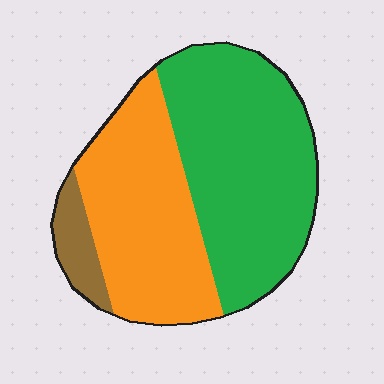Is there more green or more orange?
Green.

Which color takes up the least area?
Brown, at roughly 10%.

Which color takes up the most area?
Green, at roughly 50%.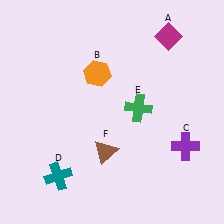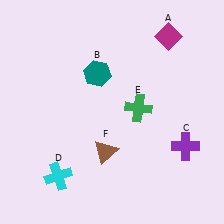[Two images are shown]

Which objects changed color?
B changed from orange to teal. D changed from teal to cyan.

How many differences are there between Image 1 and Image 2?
There are 2 differences between the two images.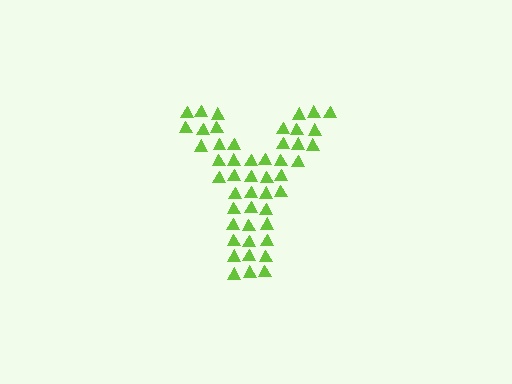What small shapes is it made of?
It is made of small triangles.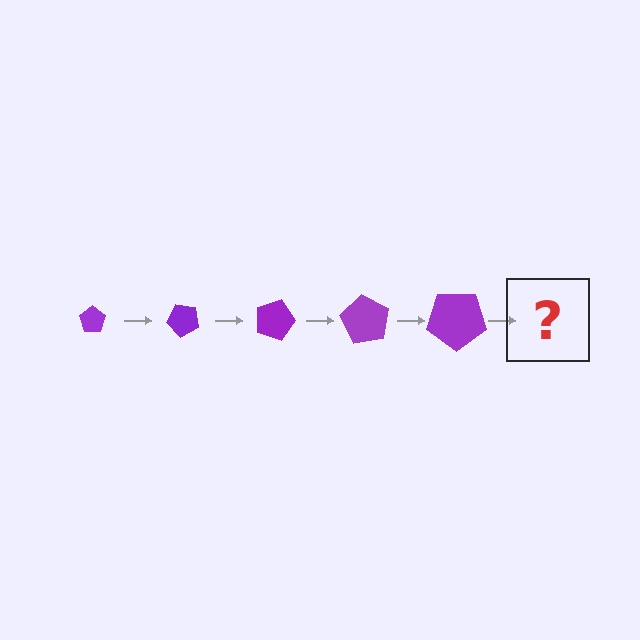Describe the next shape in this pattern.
It should be a pentagon, larger than the previous one and rotated 225 degrees from the start.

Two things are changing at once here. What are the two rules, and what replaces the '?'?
The two rules are that the pentagon grows larger each step and it rotates 45 degrees each step. The '?' should be a pentagon, larger than the previous one and rotated 225 degrees from the start.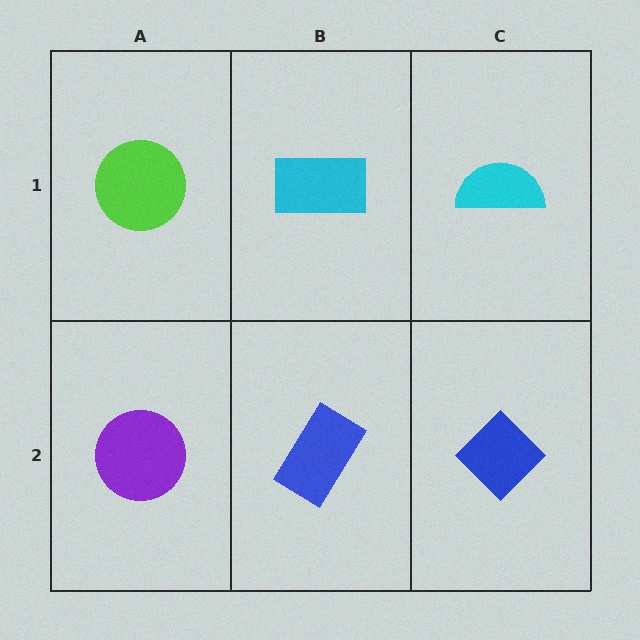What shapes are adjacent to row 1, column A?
A purple circle (row 2, column A), a cyan rectangle (row 1, column B).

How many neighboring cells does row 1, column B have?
3.